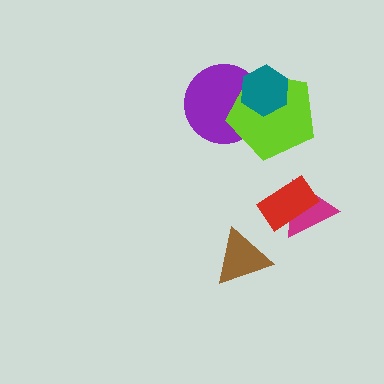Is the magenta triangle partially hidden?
Yes, it is partially covered by another shape.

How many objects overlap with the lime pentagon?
2 objects overlap with the lime pentagon.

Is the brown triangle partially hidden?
No, no other shape covers it.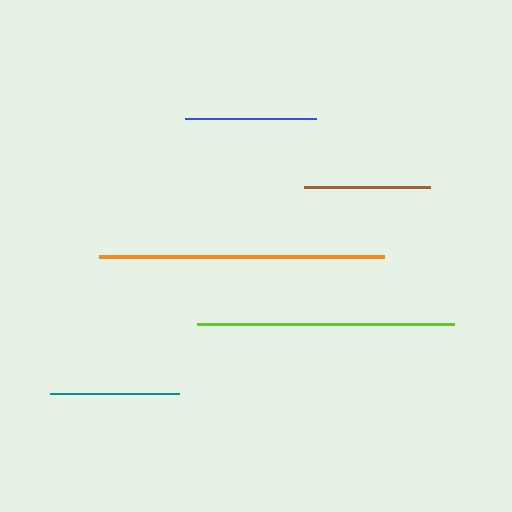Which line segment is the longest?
The orange line is the longest at approximately 286 pixels.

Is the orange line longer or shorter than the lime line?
The orange line is longer than the lime line.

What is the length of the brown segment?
The brown segment is approximately 126 pixels long.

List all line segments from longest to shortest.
From longest to shortest: orange, lime, blue, teal, brown.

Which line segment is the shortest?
The brown line is the shortest at approximately 126 pixels.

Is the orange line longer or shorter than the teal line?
The orange line is longer than the teal line.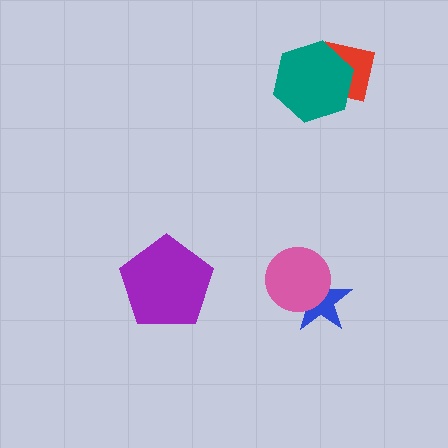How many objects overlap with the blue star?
1 object overlaps with the blue star.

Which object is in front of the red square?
The teal hexagon is in front of the red square.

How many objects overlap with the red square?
1 object overlaps with the red square.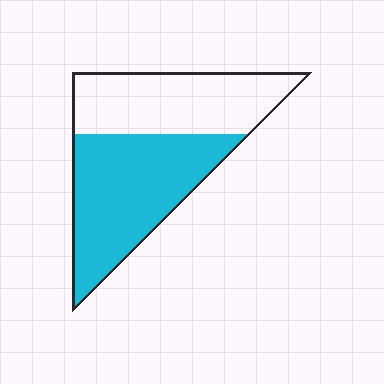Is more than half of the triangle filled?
Yes.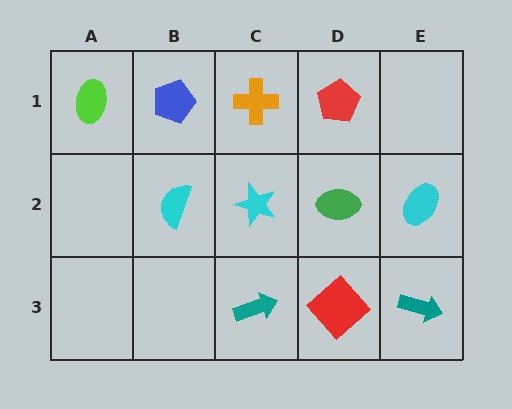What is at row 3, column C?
A teal arrow.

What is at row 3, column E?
A teal arrow.